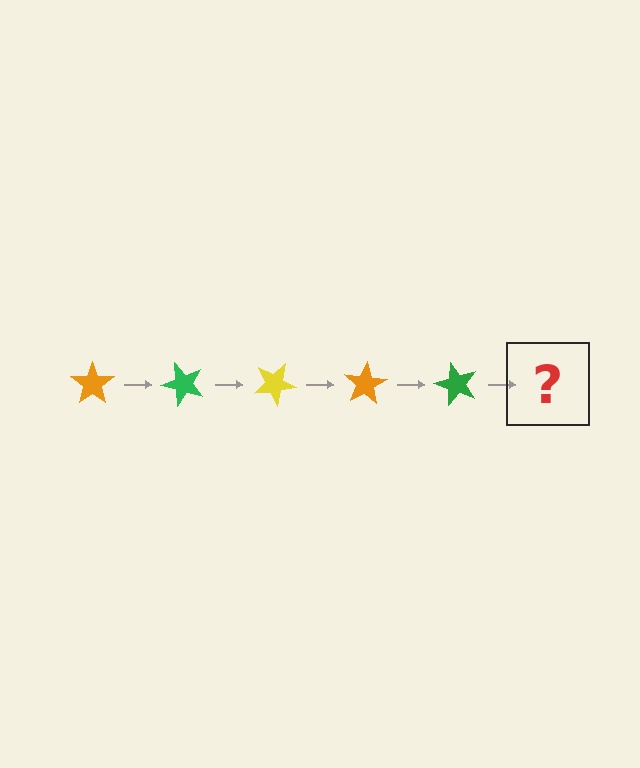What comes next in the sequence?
The next element should be a yellow star, rotated 250 degrees from the start.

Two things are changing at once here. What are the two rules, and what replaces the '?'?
The two rules are that it rotates 50 degrees each step and the color cycles through orange, green, and yellow. The '?' should be a yellow star, rotated 250 degrees from the start.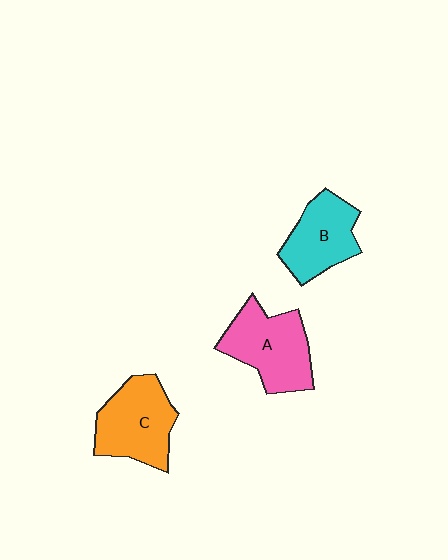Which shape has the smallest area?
Shape B (cyan).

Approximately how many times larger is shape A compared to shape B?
Approximately 1.2 times.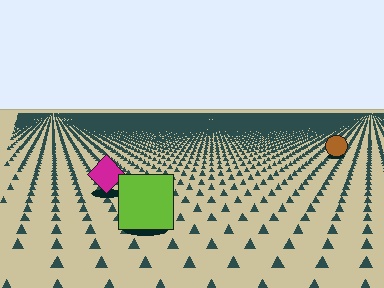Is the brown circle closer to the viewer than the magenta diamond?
No. The magenta diamond is closer — you can tell from the texture gradient: the ground texture is coarser near it.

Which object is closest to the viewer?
The lime square is closest. The texture marks near it are larger and more spread out.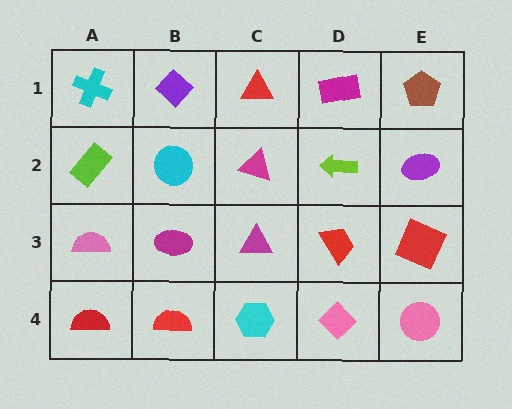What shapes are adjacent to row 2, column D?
A magenta rectangle (row 1, column D), a red trapezoid (row 3, column D), a magenta triangle (row 2, column C), a purple ellipse (row 2, column E).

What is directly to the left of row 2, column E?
A lime arrow.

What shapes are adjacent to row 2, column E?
A brown pentagon (row 1, column E), a red square (row 3, column E), a lime arrow (row 2, column D).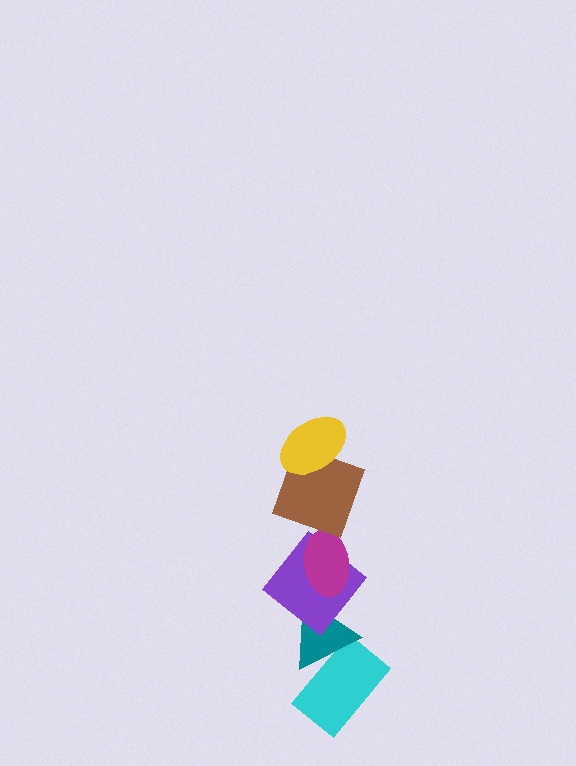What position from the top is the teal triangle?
The teal triangle is 5th from the top.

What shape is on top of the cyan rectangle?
The teal triangle is on top of the cyan rectangle.